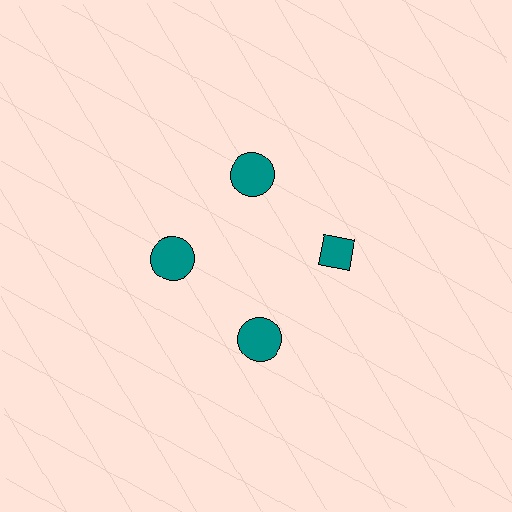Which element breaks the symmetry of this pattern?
The teal diamond at roughly the 3 o'clock position breaks the symmetry. All other shapes are teal circles.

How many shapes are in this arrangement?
There are 4 shapes arranged in a ring pattern.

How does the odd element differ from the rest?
It has a different shape: diamond instead of circle.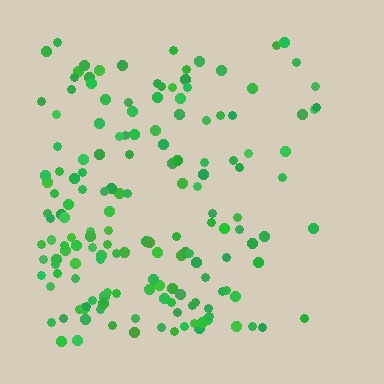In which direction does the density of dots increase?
From right to left, with the left side densest.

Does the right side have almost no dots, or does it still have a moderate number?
Still a moderate number, just noticeably fewer than the left.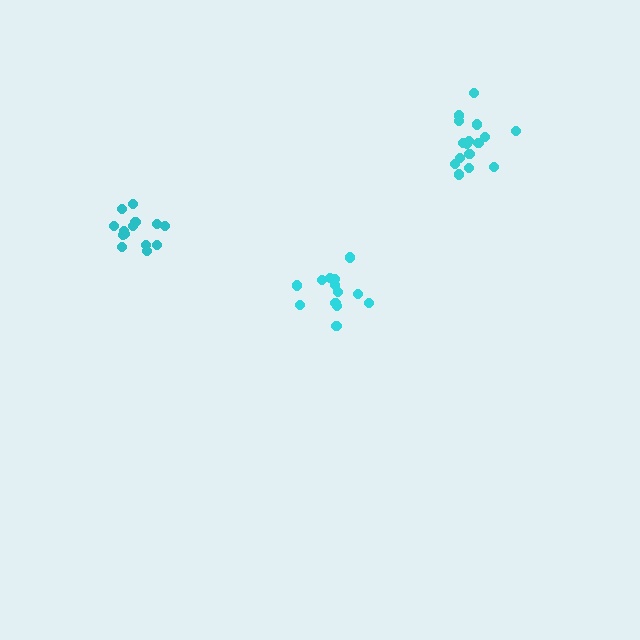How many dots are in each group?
Group 1: 14 dots, Group 2: 16 dots, Group 3: 14 dots (44 total).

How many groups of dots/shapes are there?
There are 3 groups.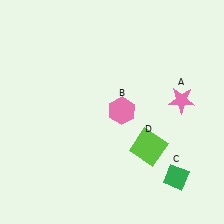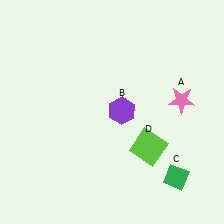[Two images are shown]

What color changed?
The hexagon (B) changed from pink in Image 1 to purple in Image 2.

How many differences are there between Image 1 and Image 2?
There is 1 difference between the two images.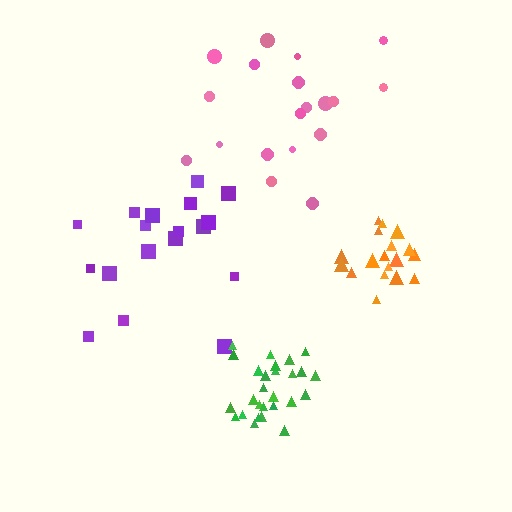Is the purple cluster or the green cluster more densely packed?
Green.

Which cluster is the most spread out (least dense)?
Purple.